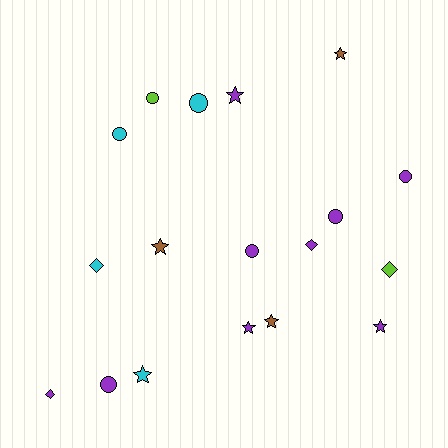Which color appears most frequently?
Purple, with 9 objects.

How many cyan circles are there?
There are 2 cyan circles.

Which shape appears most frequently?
Star, with 7 objects.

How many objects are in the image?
There are 18 objects.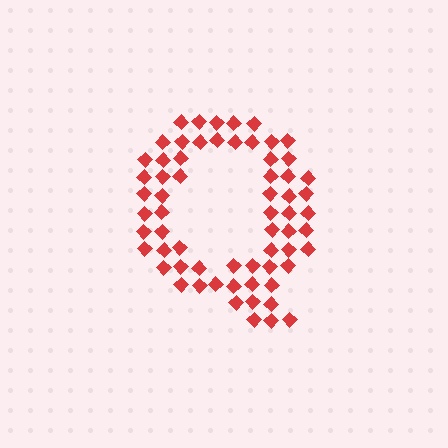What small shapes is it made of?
It is made of small diamonds.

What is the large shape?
The large shape is the letter Q.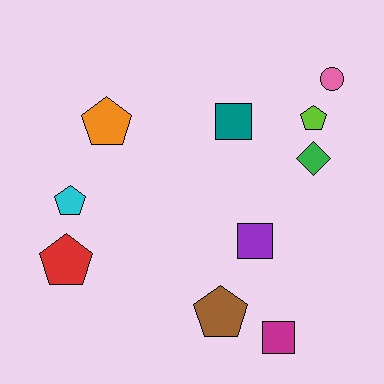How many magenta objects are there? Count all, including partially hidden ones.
There is 1 magenta object.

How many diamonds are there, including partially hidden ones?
There is 1 diamond.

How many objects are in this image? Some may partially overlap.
There are 10 objects.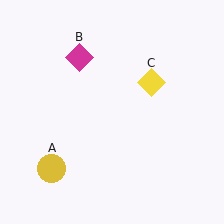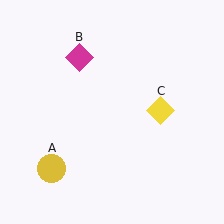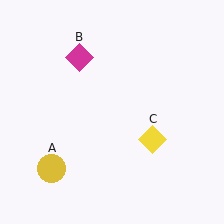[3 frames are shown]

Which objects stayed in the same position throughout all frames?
Yellow circle (object A) and magenta diamond (object B) remained stationary.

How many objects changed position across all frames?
1 object changed position: yellow diamond (object C).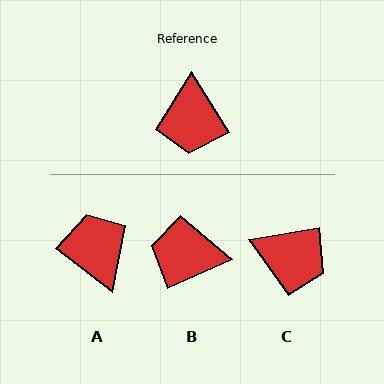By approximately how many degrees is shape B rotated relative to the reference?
Approximately 98 degrees clockwise.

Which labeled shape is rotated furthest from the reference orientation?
A, about 160 degrees away.